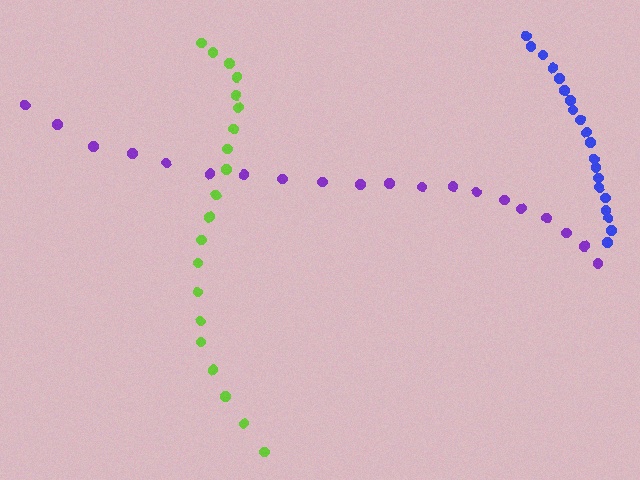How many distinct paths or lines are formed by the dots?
There are 3 distinct paths.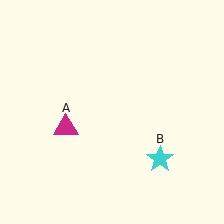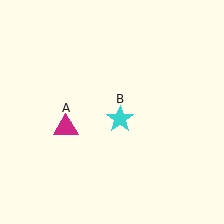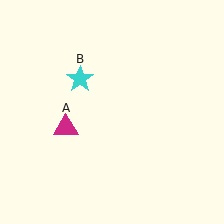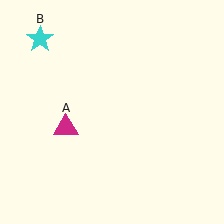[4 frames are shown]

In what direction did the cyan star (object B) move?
The cyan star (object B) moved up and to the left.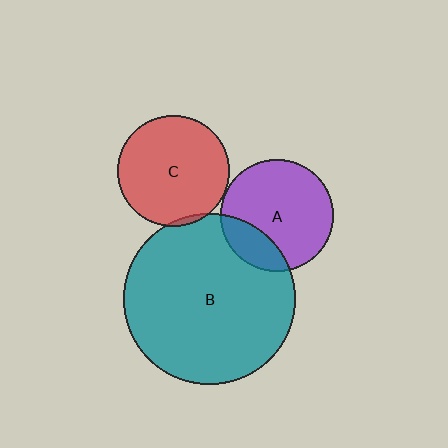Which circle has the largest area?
Circle B (teal).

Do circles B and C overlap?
Yes.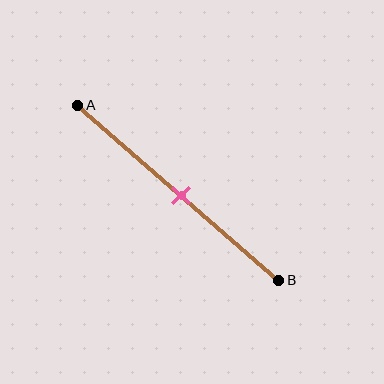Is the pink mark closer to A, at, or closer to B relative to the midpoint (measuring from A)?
The pink mark is approximately at the midpoint of segment AB.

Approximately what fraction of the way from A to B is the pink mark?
The pink mark is approximately 50% of the way from A to B.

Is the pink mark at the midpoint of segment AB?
Yes, the mark is approximately at the midpoint.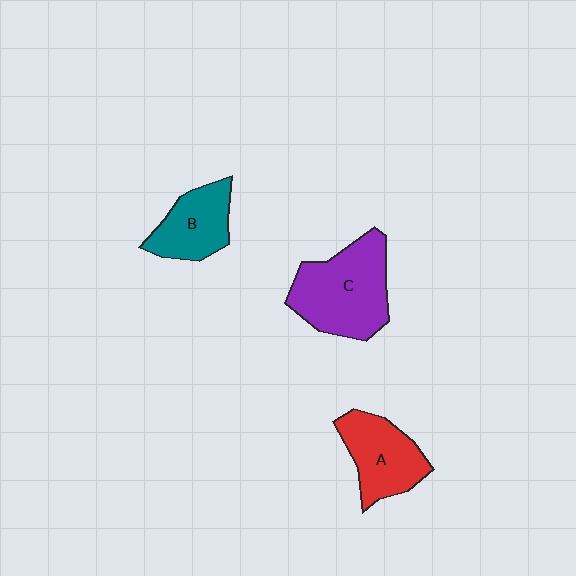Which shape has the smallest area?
Shape B (teal).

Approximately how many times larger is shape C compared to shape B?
Approximately 1.6 times.